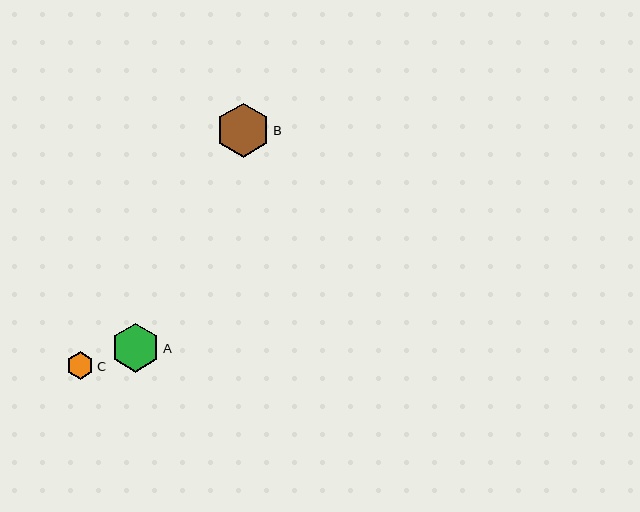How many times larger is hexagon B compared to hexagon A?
Hexagon B is approximately 1.1 times the size of hexagon A.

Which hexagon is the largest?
Hexagon B is the largest with a size of approximately 54 pixels.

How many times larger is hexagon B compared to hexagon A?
Hexagon B is approximately 1.1 times the size of hexagon A.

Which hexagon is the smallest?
Hexagon C is the smallest with a size of approximately 27 pixels.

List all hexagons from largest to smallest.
From largest to smallest: B, A, C.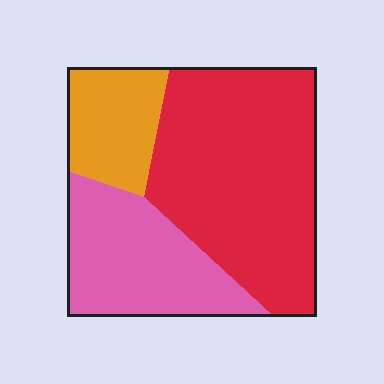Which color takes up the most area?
Red, at roughly 55%.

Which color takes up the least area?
Orange, at roughly 15%.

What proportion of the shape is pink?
Pink covers roughly 30% of the shape.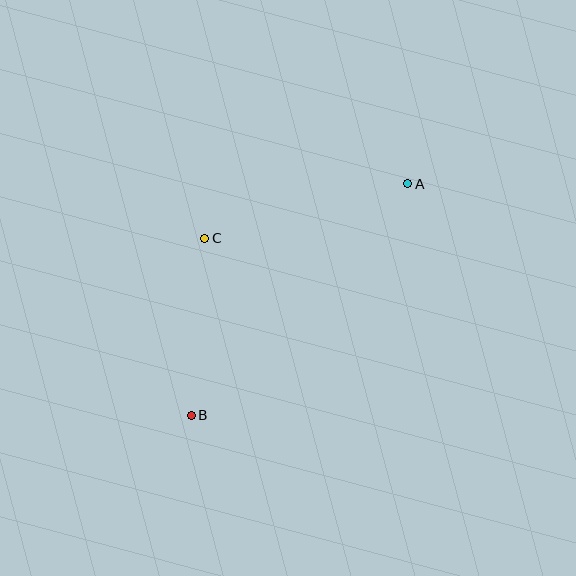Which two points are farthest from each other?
Points A and B are farthest from each other.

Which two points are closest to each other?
Points B and C are closest to each other.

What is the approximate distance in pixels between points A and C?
The distance between A and C is approximately 210 pixels.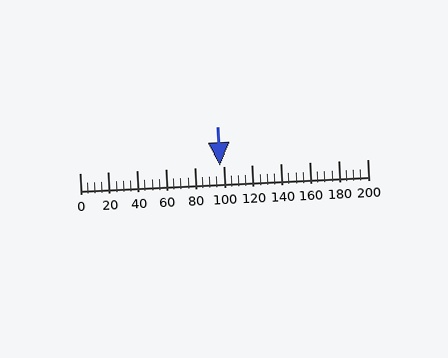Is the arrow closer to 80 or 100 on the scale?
The arrow is closer to 100.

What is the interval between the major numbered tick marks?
The major tick marks are spaced 20 units apart.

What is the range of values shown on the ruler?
The ruler shows values from 0 to 200.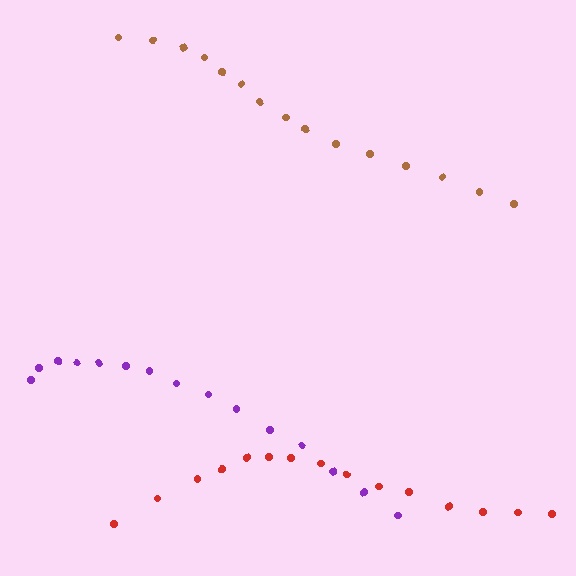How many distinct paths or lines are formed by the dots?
There are 3 distinct paths.